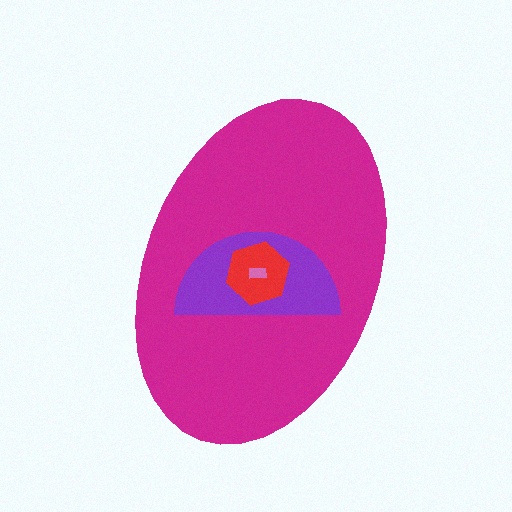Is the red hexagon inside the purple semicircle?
Yes.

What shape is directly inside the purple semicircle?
The red hexagon.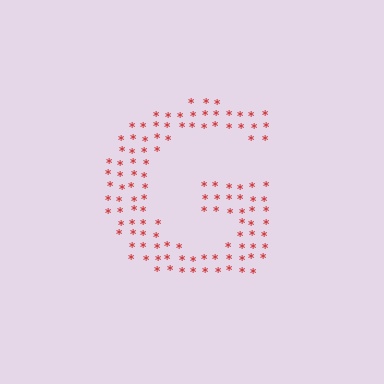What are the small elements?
The small elements are asterisks.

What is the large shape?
The large shape is the letter G.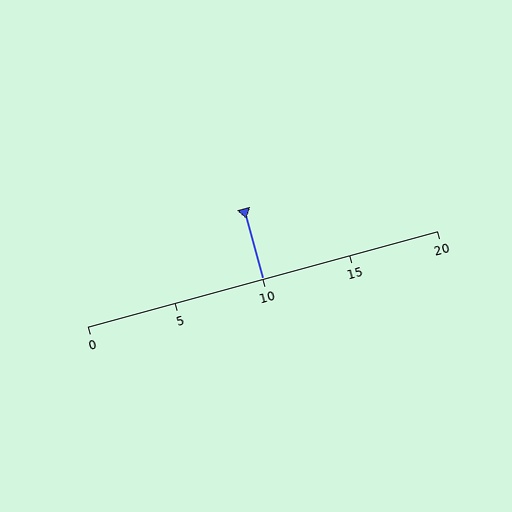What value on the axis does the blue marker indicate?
The marker indicates approximately 10.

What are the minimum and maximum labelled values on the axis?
The axis runs from 0 to 20.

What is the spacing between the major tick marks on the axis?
The major ticks are spaced 5 apart.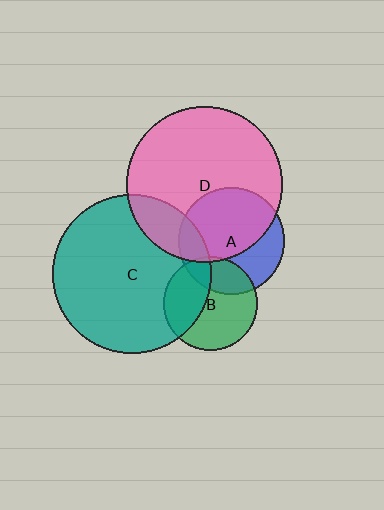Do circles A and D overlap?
Yes.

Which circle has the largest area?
Circle C (teal).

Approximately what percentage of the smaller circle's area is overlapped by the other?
Approximately 60%.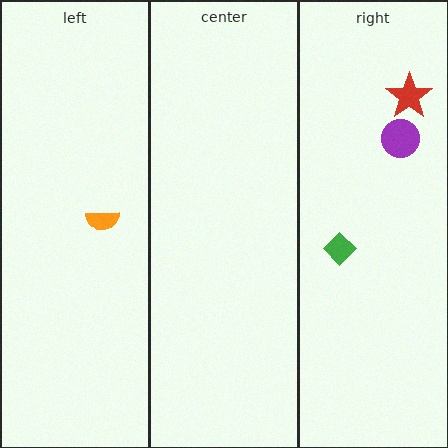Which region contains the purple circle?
The right region.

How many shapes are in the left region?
1.